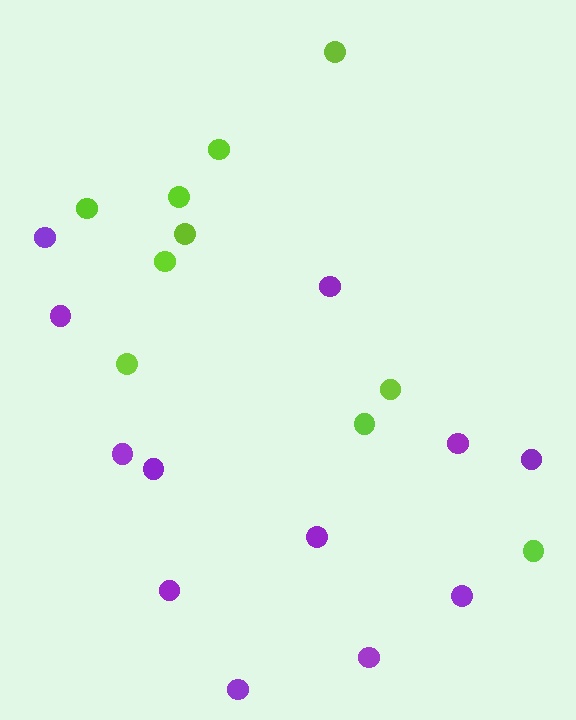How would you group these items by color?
There are 2 groups: one group of lime circles (10) and one group of purple circles (12).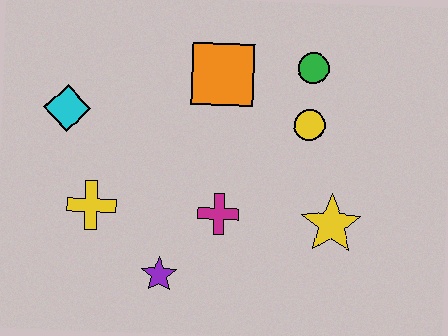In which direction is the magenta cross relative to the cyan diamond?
The magenta cross is to the right of the cyan diamond.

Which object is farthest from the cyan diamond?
The yellow star is farthest from the cyan diamond.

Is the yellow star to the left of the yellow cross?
No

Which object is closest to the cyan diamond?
The yellow cross is closest to the cyan diamond.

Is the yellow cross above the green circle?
No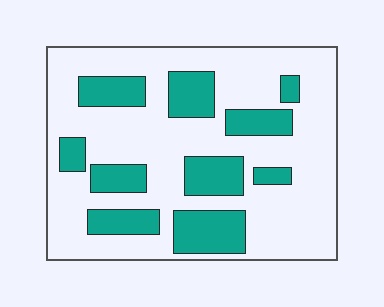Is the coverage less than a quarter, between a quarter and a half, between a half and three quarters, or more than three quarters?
Between a quarter and a half.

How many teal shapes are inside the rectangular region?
10.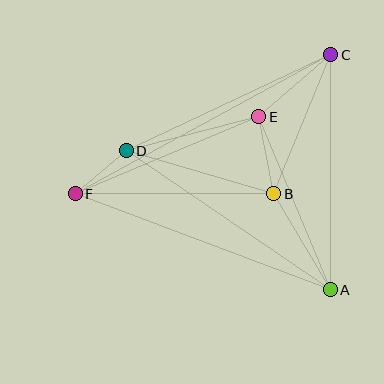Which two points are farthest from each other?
Points C and F are farthest from each other.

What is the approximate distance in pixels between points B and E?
The distance between B and E is approximately 79 pixels.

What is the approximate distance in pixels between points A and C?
The distance between A and C is approximately 235 pixels.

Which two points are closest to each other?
Points D and F are closest to each other.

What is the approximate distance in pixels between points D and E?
The distance between D and E is approximately 137 pixels.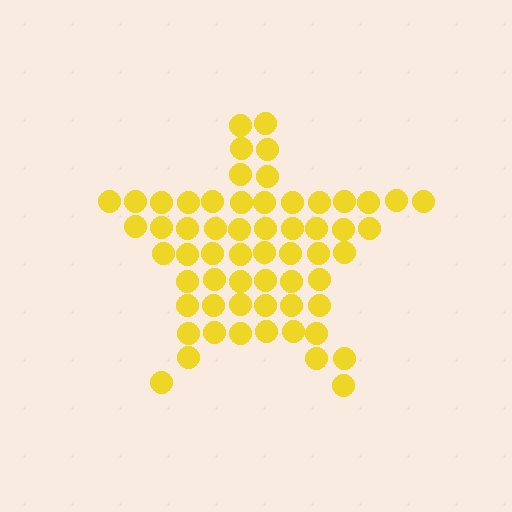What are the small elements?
The small elements are circles.